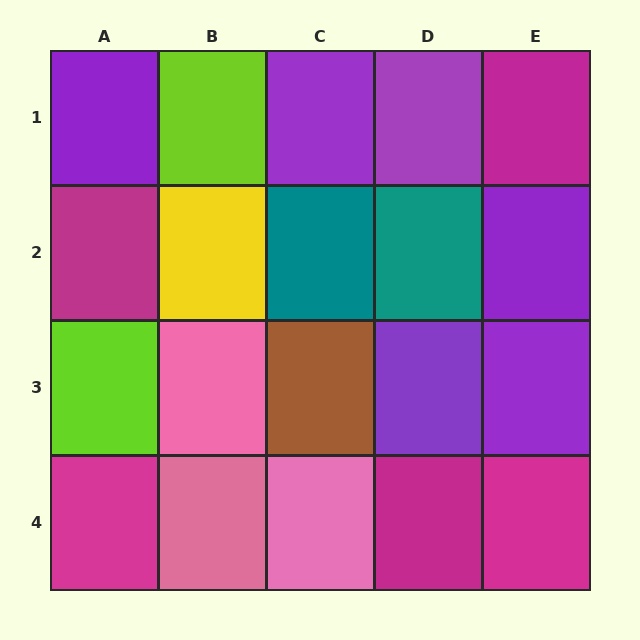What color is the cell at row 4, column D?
Magenta.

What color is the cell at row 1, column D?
Purple.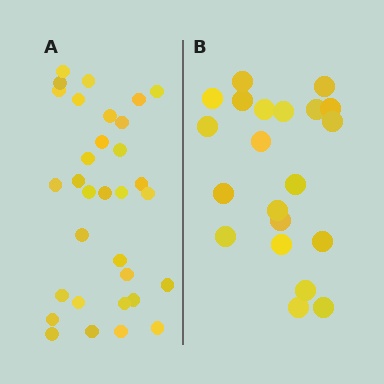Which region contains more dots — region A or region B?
Region A (the left region) has more dots.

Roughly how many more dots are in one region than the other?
Region A has roughly 12 or so more dots than region B.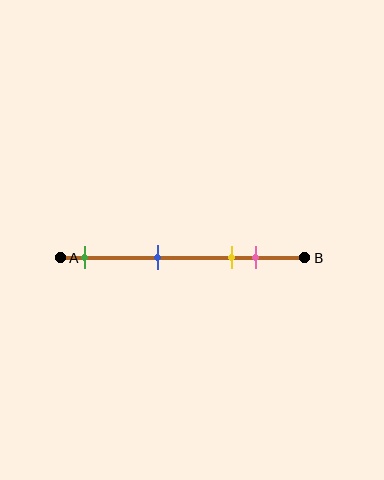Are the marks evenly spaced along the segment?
No, the marks are not evenly spaced.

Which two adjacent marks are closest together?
The yellow and pink marks are the closest adjacent pair.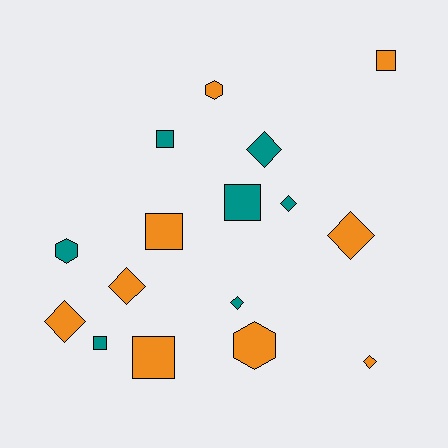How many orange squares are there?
There are 3 orange squares.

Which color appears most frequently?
Orange, with 9 objects.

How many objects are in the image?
There are 16 objects.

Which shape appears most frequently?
Diamond, with 7 objects.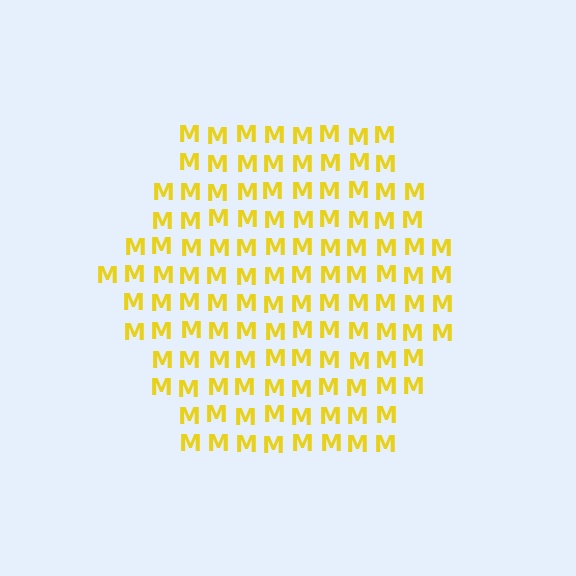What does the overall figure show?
The overall figure shows a hexagon.